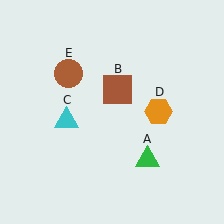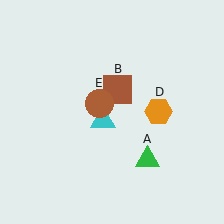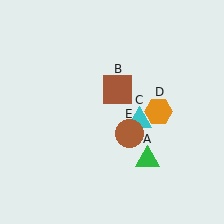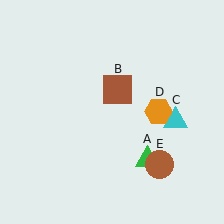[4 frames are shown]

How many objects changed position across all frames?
2 objects changed position: cyan triangle (object C), brown circle (object E).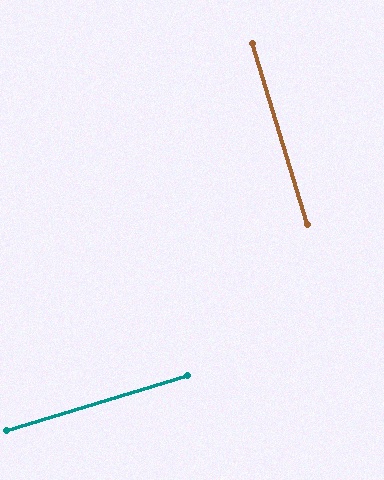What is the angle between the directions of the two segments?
Approximately 90 degrees.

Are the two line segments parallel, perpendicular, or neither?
Perpendicular — they meet at approximately 90°.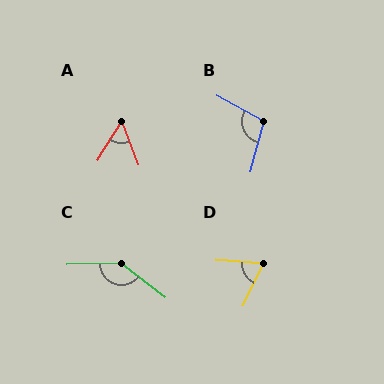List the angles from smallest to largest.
A (52°), D (68°), B (103°), C (141°).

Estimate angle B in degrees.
Approximately 103 degrees.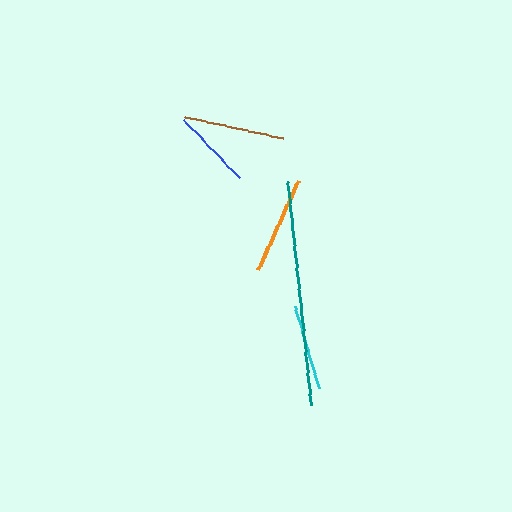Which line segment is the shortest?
The blue line is the shortest at approximately 80 pixels.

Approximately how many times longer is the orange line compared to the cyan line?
The orange line is approximately 1.1 times the length of the cyan line.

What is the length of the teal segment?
The teal segment is approximately 224 pixels long.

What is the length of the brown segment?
The brown segment is approximately 101 pixels long.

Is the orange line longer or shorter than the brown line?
The brown line is longer than the orange line.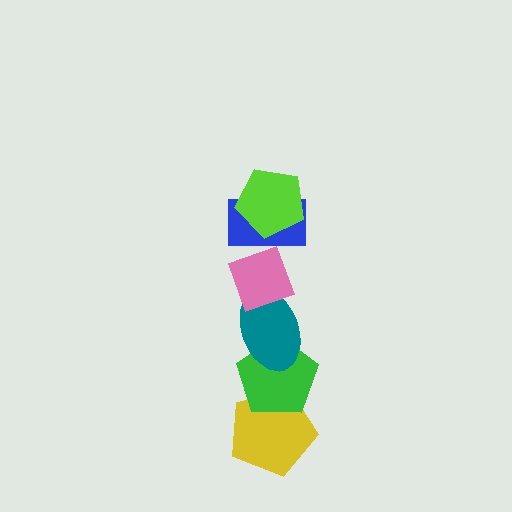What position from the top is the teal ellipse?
The teal ellipse is 4th from the top.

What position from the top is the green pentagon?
The green pentagon is 5th from the top.